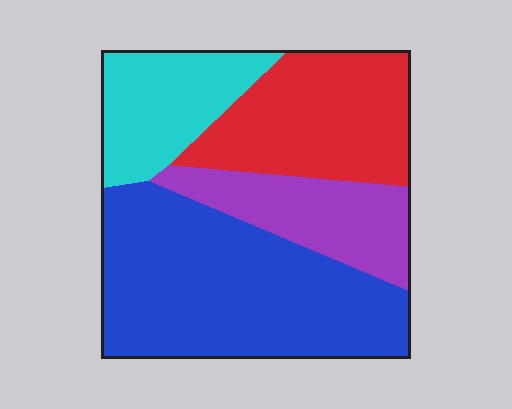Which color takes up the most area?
Blue, at roughly 40%.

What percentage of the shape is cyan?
Cyan covers 17% of the shape.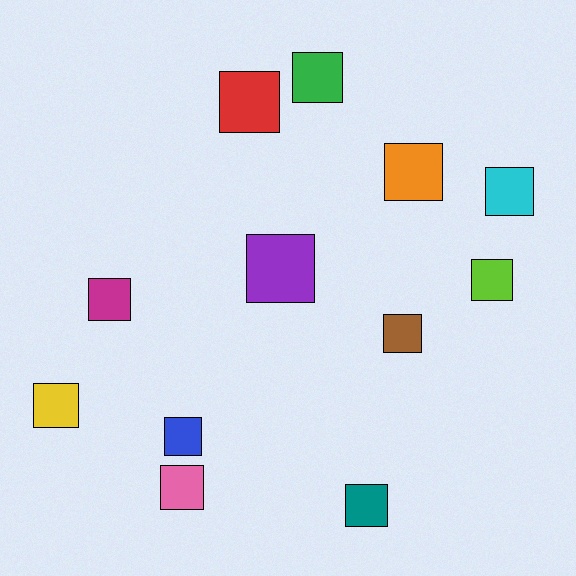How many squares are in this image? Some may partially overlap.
There are 12 squares.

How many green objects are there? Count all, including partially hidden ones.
There is 1 green object.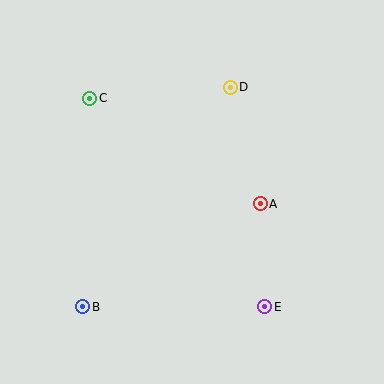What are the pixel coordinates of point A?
Point A is at (260, 204).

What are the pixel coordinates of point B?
Point B is at (83, 307).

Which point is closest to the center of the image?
Point A at (260, 204) is closest to the center.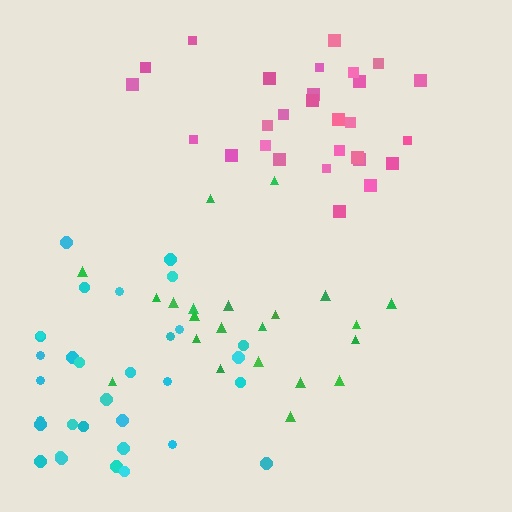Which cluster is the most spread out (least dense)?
Green.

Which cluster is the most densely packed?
Pink.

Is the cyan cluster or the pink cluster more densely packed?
Pink.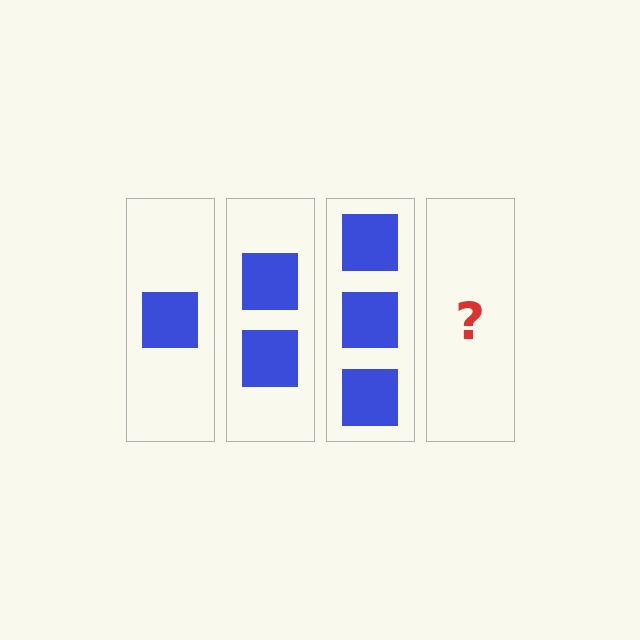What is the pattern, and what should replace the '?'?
The pattern is that each step adds one more square. The '?' should be 4 squares.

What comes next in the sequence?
The next element should be 4 squares.